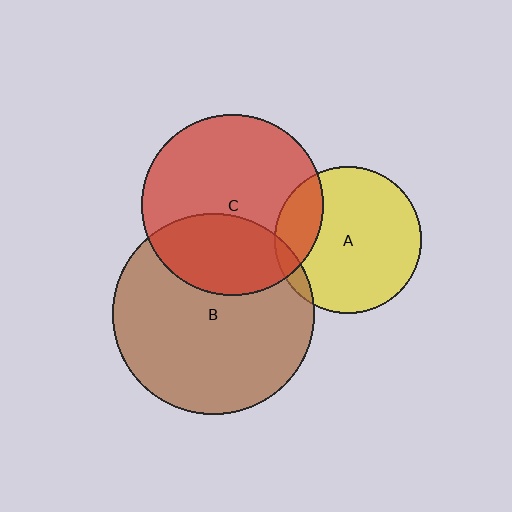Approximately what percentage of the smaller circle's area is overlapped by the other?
Approximately 20%.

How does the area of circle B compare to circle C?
Approximately 1.2 times.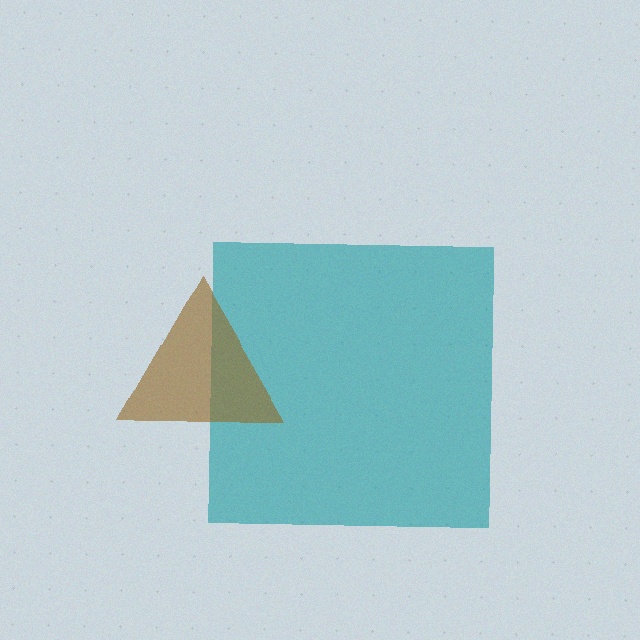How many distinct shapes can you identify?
There are 2 distinct shapes: a teal square, a brown triangle.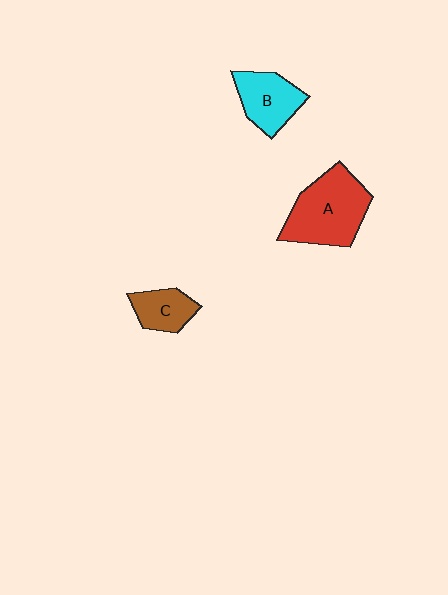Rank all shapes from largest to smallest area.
From largest to smallest: A (red), B (cyan), C (brown).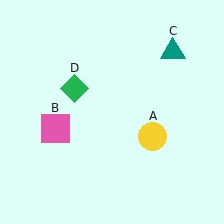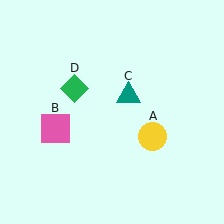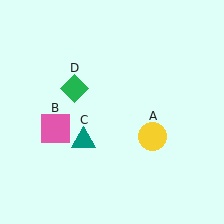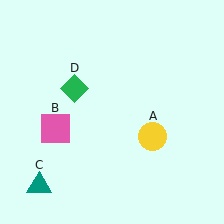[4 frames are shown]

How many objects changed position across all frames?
1 object changed position: teal triangle (object C).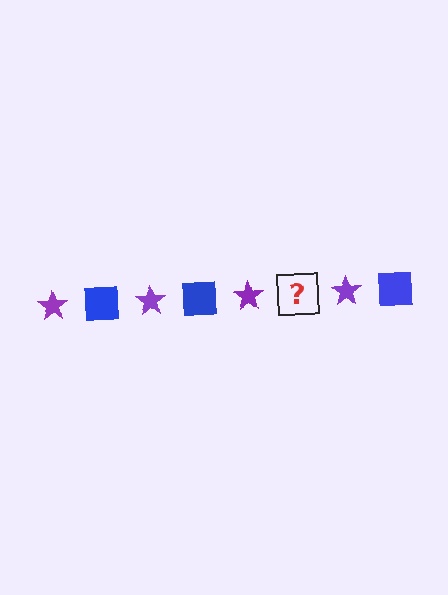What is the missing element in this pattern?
The missing element is a blue square.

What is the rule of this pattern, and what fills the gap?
The rule is that the pattern alternates between purple star and blue square. The gap should be filled with a blue square.